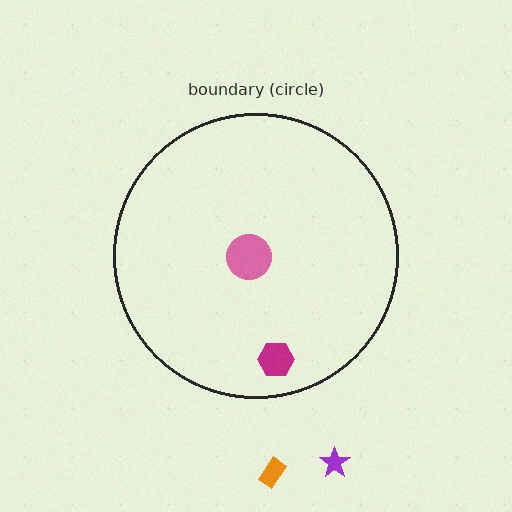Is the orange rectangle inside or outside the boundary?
Outside.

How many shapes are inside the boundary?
2 inside, 2 outside.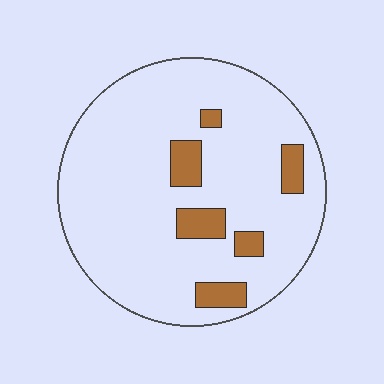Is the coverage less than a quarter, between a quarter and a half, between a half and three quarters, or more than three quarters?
Less than a quarter.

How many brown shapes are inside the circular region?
6.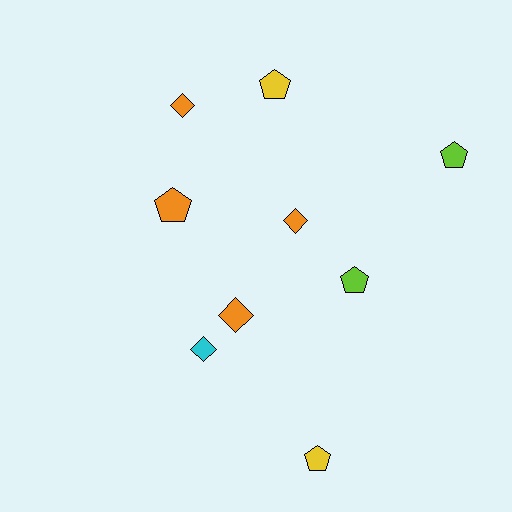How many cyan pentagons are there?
There are no cyan pentagons.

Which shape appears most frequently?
Pentagon, with 5 objects.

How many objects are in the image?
There are 9 objects.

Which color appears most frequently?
Orange, with 4 objects.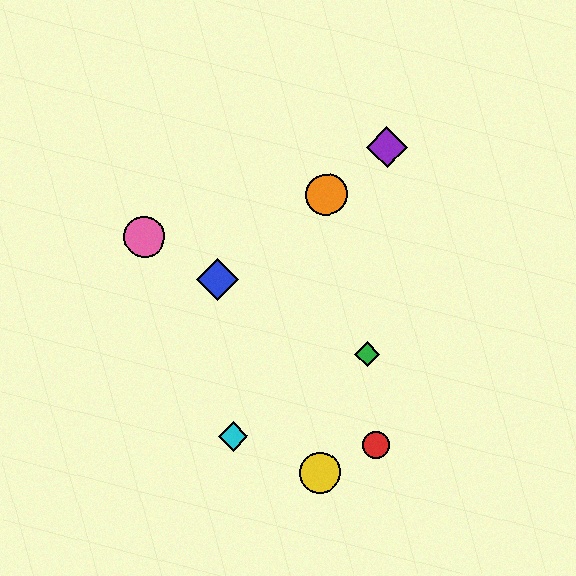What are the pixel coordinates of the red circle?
The red circle is at (375, 445).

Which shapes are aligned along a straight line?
The blue diamond, the purple diamond, the orange circle are aligned along a straight line.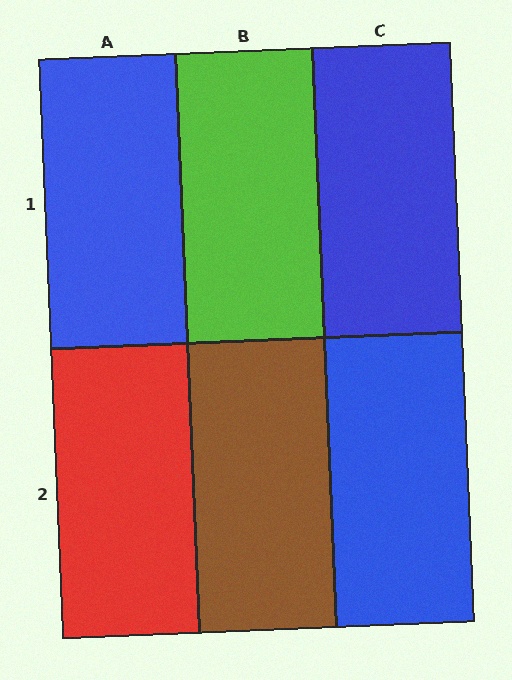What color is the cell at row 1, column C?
Blue.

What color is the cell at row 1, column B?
Lime.